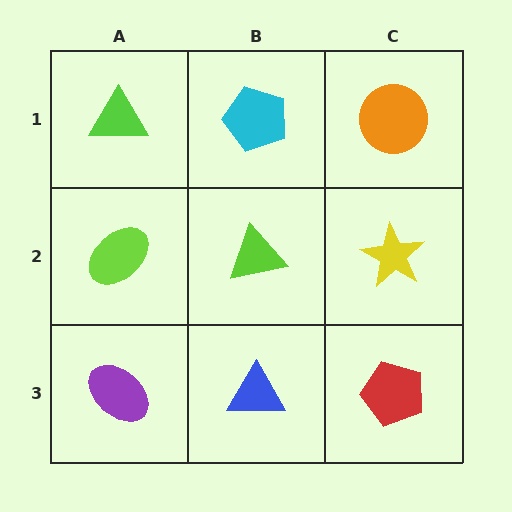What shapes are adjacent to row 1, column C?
A yellow star (row 2, column C), a cyan pentagon (row 1, column B).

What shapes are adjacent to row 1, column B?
A lime triangle (row 2, column B), a lime triangle (row 1, column A), an orange circle (row 1, column C).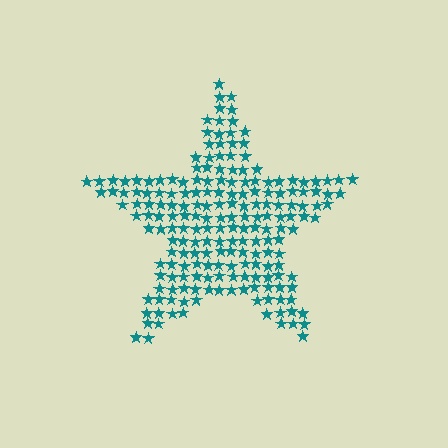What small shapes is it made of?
It is made of small stars.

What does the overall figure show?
The overall figure shows a star.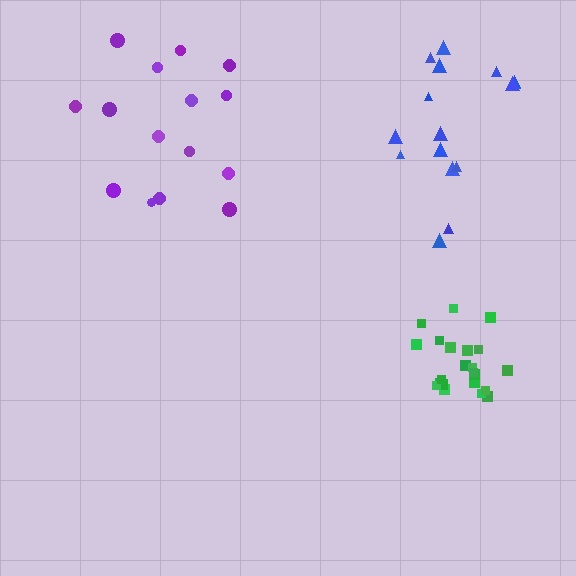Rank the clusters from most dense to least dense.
green, blue, purple.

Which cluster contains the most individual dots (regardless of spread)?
Green (22).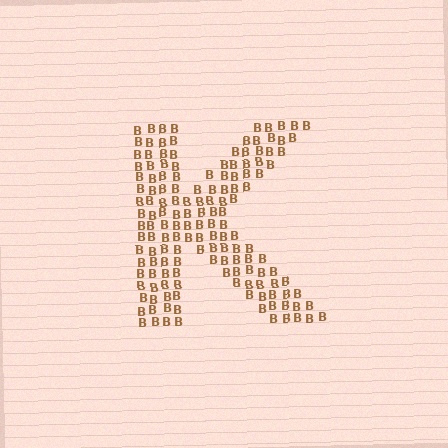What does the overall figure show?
The overall figure shows the letter K.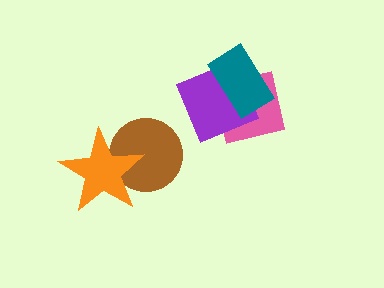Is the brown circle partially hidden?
Yes, it is partially covered by another shape.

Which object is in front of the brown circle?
The orange star is in front of the brown circle.